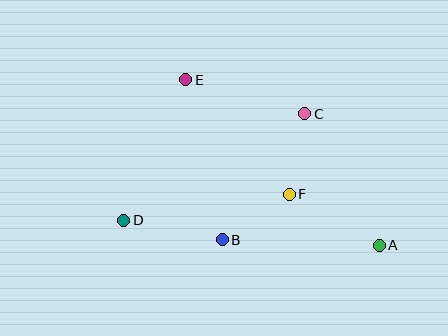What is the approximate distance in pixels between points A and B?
The distance between A and B is approximately 157 pixels.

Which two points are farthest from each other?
Points A and D are farthest from each other.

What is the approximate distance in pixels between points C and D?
The distance between C and D is approximately 210 pixels.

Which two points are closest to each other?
Points B and F are closest to each other.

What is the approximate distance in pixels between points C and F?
The distance between C and F is approximately 82 pixels.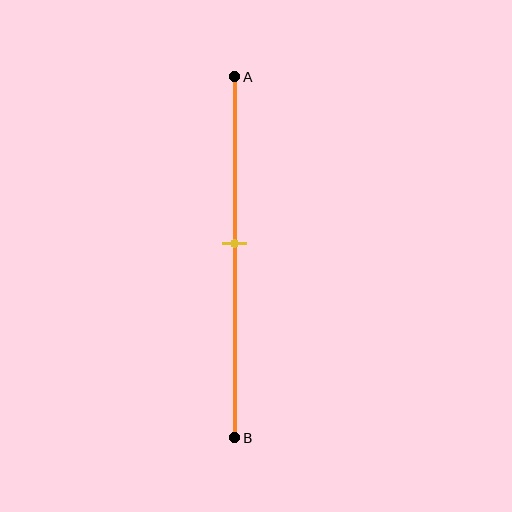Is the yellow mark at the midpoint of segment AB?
No, the mark is at about 45% from A, not at the 50% midpoint.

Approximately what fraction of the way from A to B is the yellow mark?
The yellow mark is approximately 45% of the way from A to B.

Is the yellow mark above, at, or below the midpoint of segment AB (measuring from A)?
The yellow mark is above the midpoint of segment AB.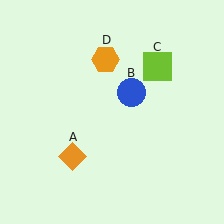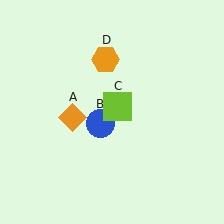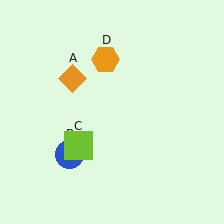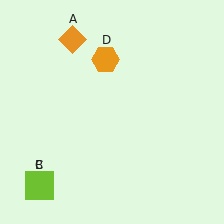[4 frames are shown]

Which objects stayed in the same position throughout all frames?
Orange hexagon (object D) remained stationary.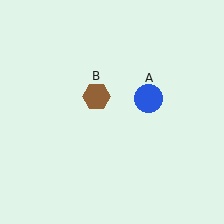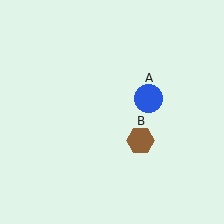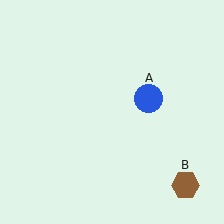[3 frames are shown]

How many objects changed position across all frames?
1 object changed position: brown hexagon (object B).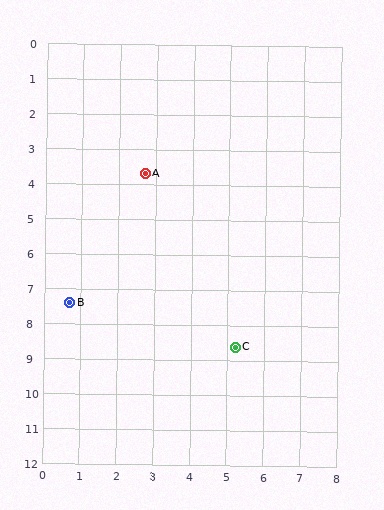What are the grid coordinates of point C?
Point C is at approximately (5.2, 8.6).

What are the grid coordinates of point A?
Point A is at approximately (2.7, 3.7).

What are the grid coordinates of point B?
Point B is at approximately (0.7, 7.4).